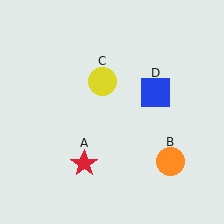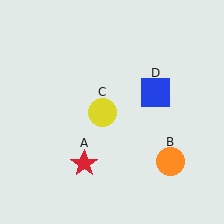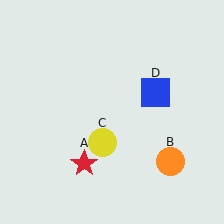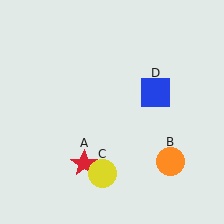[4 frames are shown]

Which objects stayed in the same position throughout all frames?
Red star (object A) and orange circle (object B) and blue square (object D) remained stationary.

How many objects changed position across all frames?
1 object changed position: yellow circle (object C).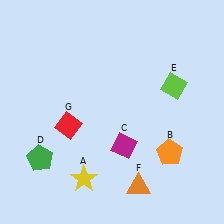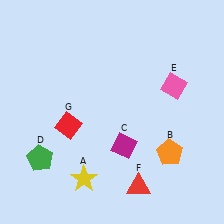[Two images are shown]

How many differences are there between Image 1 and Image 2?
There are 2 differences between the two images.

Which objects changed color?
E changed from lime to pink. F changed from orange to red.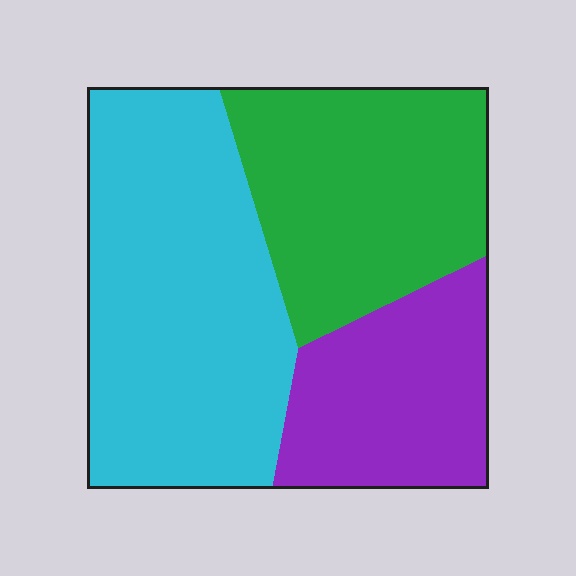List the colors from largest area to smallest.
From largest to smallest: cyan, green, purple.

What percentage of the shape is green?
Green covers 32% of the shape.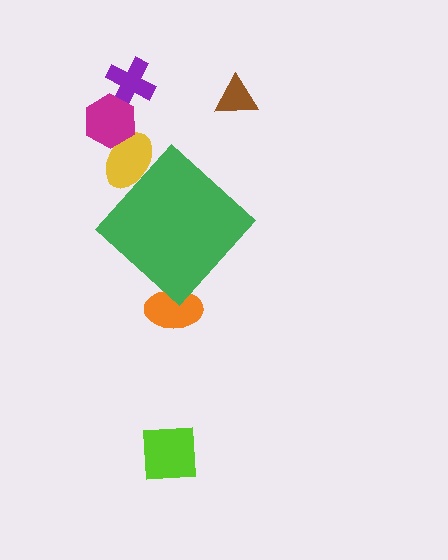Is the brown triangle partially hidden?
No, the brown triangle is fully visible.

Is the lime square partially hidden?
No, the lime square is fully visible.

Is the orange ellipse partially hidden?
Yes, the orange ellipse is partially hidden behind the green diamond.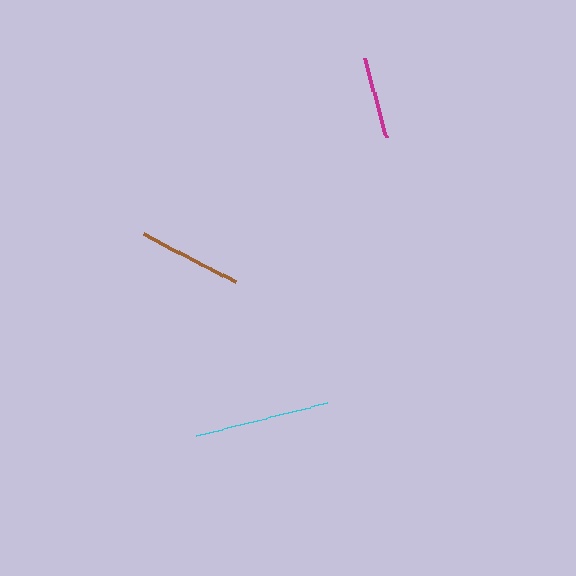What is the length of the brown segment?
The brown segment is approximately 104 pixels long.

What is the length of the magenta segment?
The magenta segment is approximately 82 pixels long.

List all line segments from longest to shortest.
From longest to shortest: cyan, brown, magenta.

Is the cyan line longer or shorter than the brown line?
The cyan line is longer than the brown line.